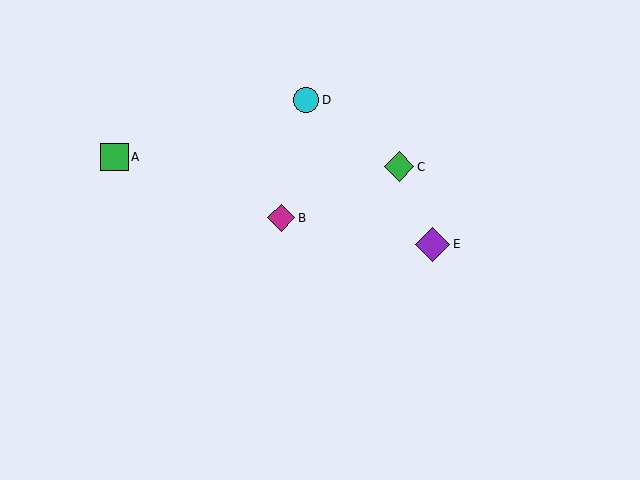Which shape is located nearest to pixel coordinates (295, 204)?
The magenta diamond (labeled B) at (281, 218) is nearest to that location.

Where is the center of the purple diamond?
The center of the purple diamond is at (432, 244).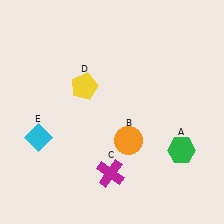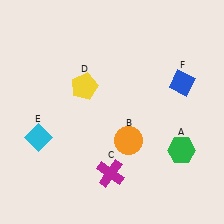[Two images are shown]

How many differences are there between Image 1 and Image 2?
There is 1 difference between the two images.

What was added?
A blue diamond (F) was added in Image 2.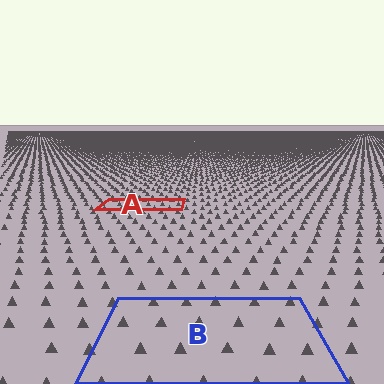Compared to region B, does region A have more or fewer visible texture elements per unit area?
Region A has more texture elements per unit area — they are packed more densely because it is farther away.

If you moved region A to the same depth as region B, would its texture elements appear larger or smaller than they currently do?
They would appear larger. At a closer depth, the same texture elements are projected at a bigger on-screen size.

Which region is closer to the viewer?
Region B is closer. The texture elements there are larger and more spread out.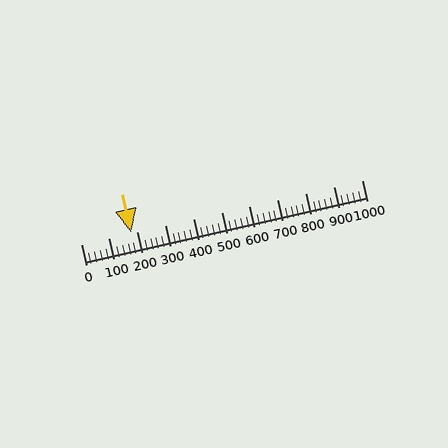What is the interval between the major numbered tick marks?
The major tick marks are spaced 100 units apart.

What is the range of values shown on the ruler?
The ruler shows values from 0 to 1000.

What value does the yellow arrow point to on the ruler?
The yellow arrow points to approximately 180.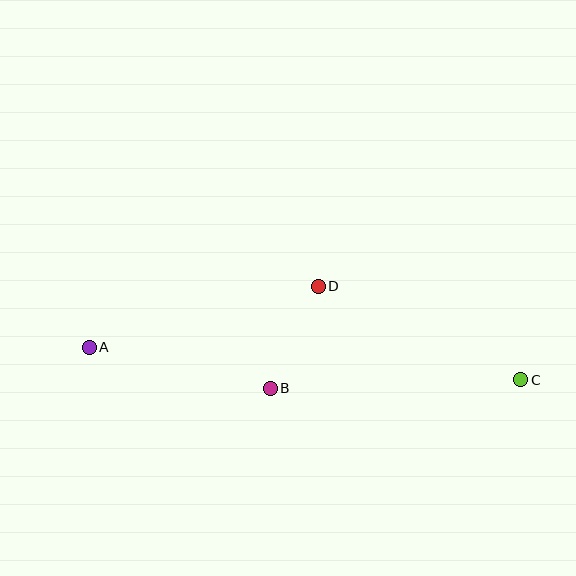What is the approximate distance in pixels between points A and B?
The distance between A and B is approximately 186 pixels.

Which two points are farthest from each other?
Points A and C are farthest from each other.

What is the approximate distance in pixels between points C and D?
The distance between C and D is approximately 223 pixels.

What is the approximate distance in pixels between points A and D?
The distance between A and D is approximately 237 pixels.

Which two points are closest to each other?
Points B and D are closest to each other.